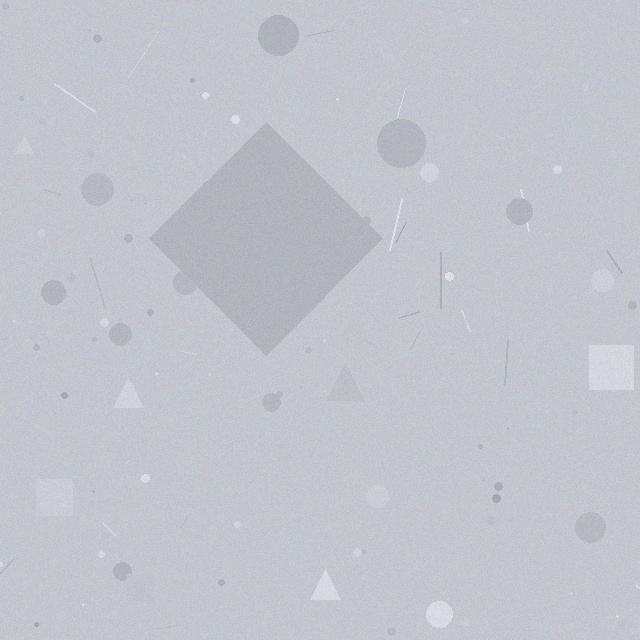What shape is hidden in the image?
A diamond is hidden in the image.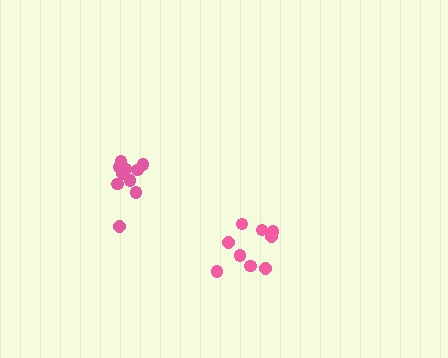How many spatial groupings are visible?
There are 2 spatial groupings.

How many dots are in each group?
Group 1: 10 dots, Group 2: 9 dots (19 total).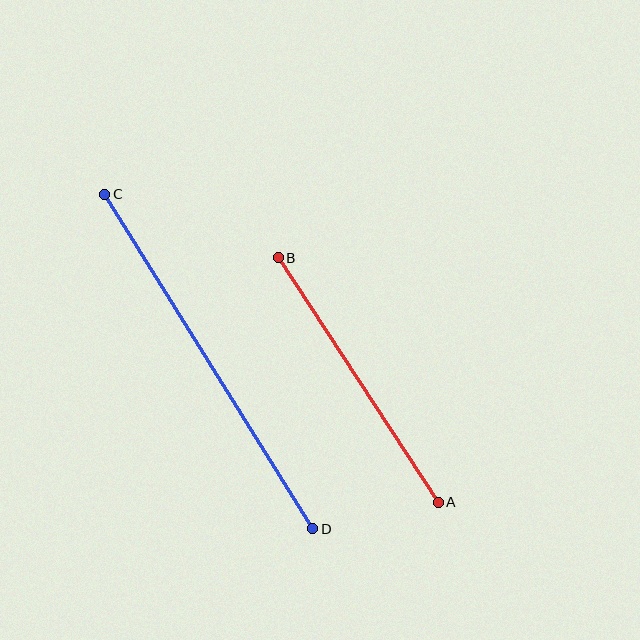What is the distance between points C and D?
The distance is approximately 394 pixels.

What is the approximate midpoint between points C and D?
The midpoint is at approximately (209, 362) pixels.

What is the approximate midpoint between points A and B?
The midpoint is at approximately (358, 380) pixels.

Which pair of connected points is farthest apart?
Points C and D are farthest apart.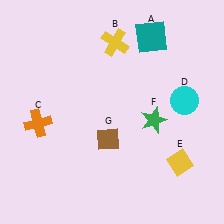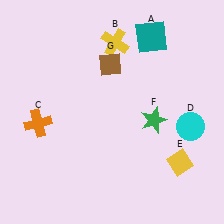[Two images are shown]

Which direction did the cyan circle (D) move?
The cyan circle (D) moved down.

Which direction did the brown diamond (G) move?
The brown diamond (G) moved up.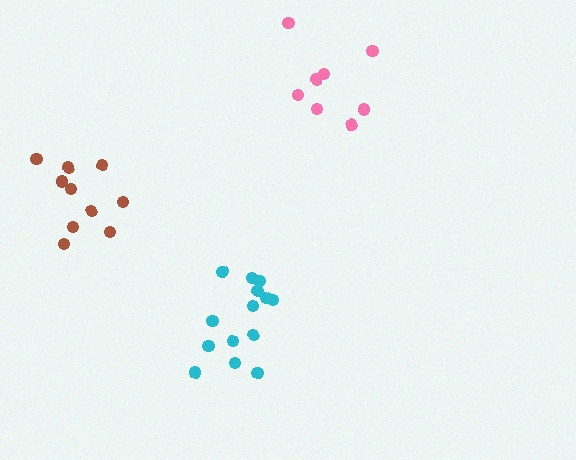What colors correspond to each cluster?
The clusters are colored: brown, cyan, pink.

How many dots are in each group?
Group 1: 10 dots, Group 2: 14 dots, Group 3: 8 dots (32 total).